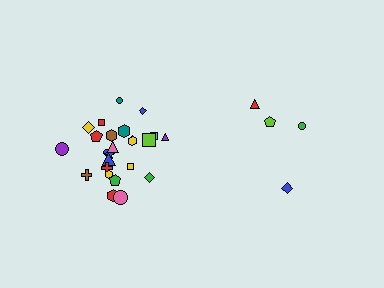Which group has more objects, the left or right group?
The left group.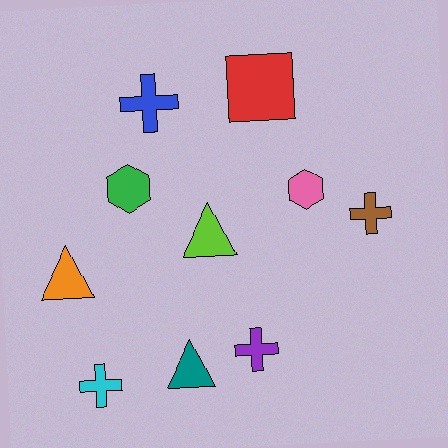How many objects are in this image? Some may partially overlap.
There are 10 objects.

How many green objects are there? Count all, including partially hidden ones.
There is 1 green object.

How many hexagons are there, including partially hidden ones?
There are 2 hexagons.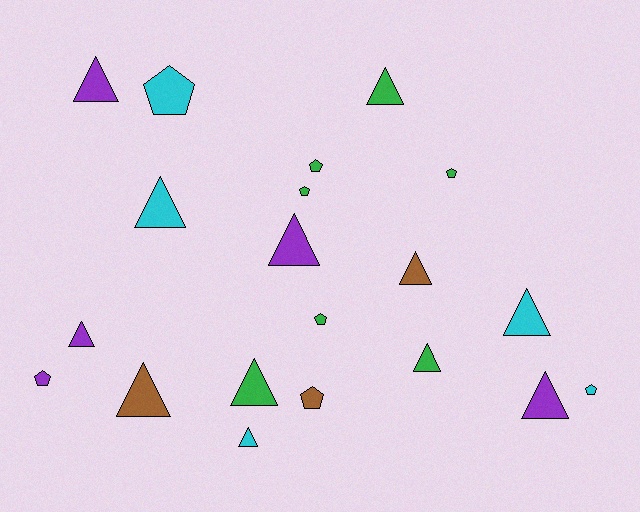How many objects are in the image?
There are 20 objects.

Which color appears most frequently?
Green, with 7 objects.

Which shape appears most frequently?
Triangle, with 12 objects.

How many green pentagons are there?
There are 4 green pentagons.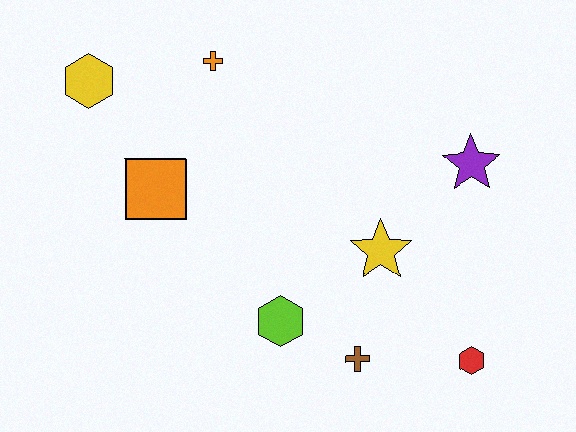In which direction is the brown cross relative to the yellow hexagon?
The brown cross is below the yellow hexagon.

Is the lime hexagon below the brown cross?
No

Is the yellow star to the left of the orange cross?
No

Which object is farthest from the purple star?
The yellow hexagon is farthest from the purple star.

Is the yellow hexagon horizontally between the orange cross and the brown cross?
No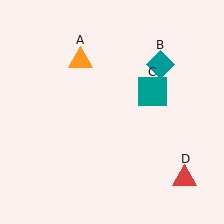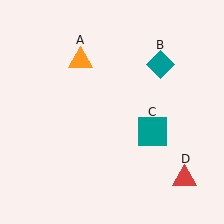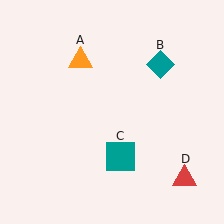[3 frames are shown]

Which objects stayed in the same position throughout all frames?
Orange triangle (object A) and teal diamond (object B) and red triangle (object D) remained stationary.